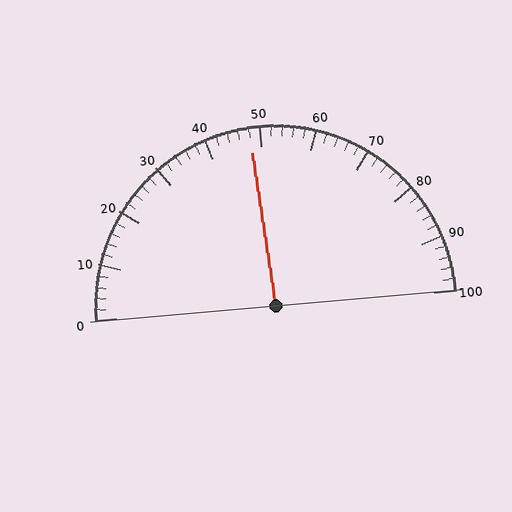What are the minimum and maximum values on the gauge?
The gauge ranges from 0 to 100.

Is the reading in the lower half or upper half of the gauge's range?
The reading is in the lower half of the range (0 to 100).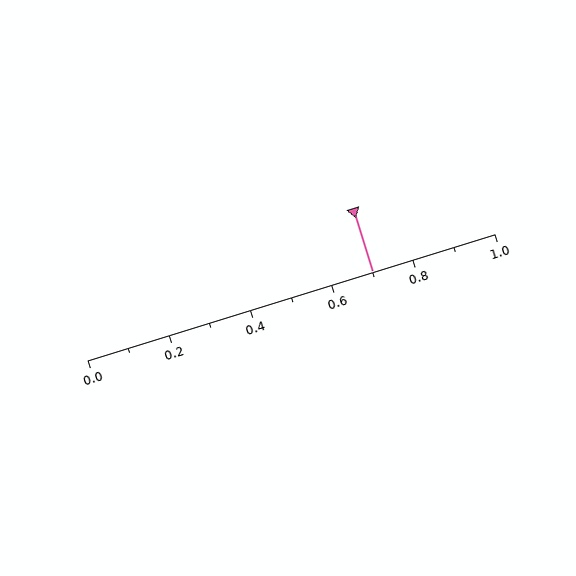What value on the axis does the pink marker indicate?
The marker indicates approximately 0.7.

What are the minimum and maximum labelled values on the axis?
The axis runs from 0.0 to 1.0.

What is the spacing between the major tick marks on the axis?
The major ticks are spaced 0.2 apart.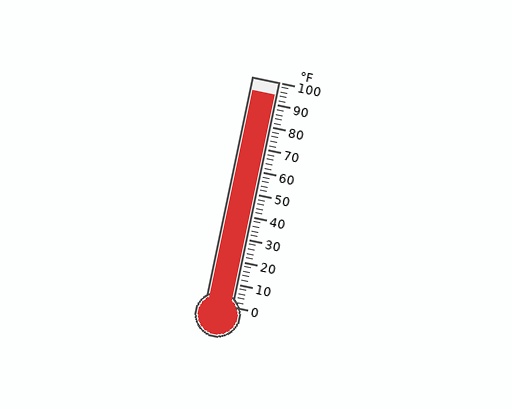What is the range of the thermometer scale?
The thermometer scale ranges from 0°F to 100°F.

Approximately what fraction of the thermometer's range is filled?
The thermometer is filled to approximately 95% of its range.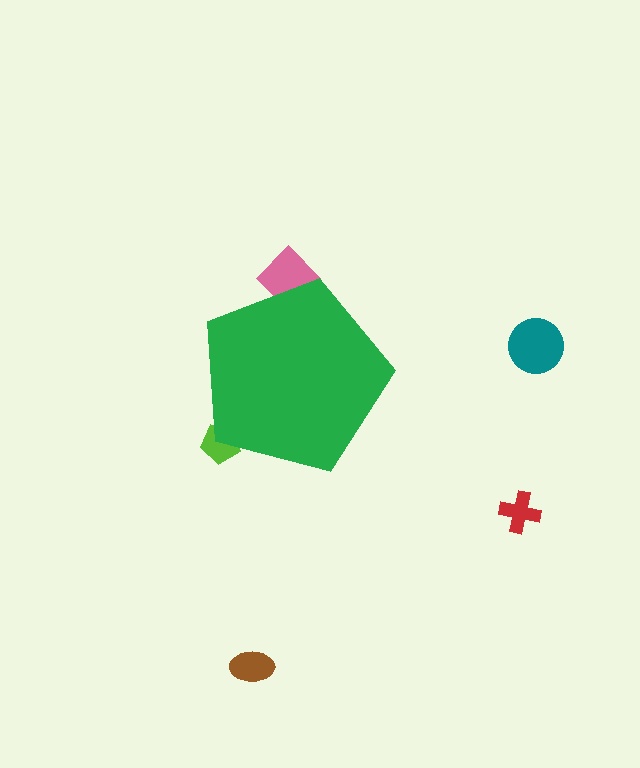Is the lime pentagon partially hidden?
Yes, the lime pentagon is partially hidden behind the green pentagon.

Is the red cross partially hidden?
No, the red cross is fully visible.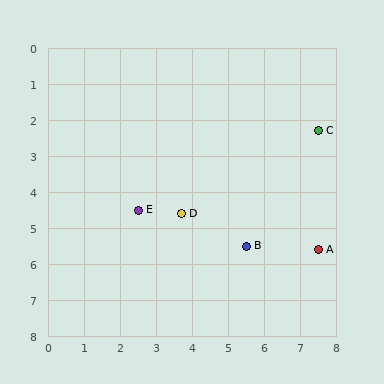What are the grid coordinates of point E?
Point E is at approximately (2.5, 4.5).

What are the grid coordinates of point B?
Point B is at approximately (5.5, 5.5).